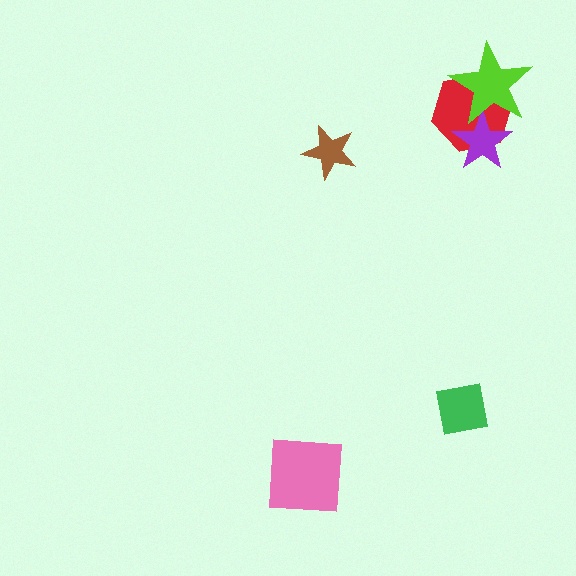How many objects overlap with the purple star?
2 objects overlap with the purple star.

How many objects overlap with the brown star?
0 objects overlap with the brown star.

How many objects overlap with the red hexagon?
2 objects overlap with the red hexagon.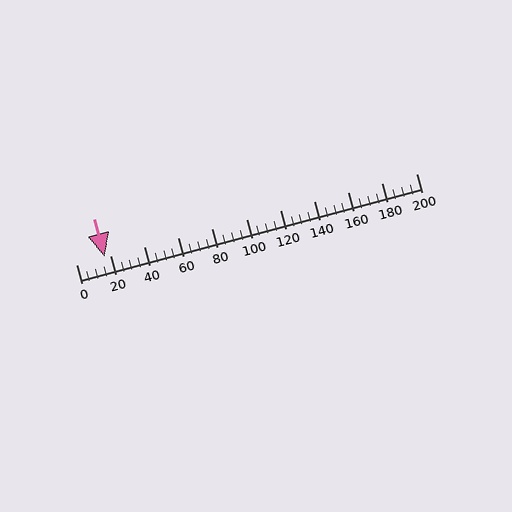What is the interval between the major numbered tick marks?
The major tick marks are spaced 20 units apart.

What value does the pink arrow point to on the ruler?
The pink arrow points to approximately 17.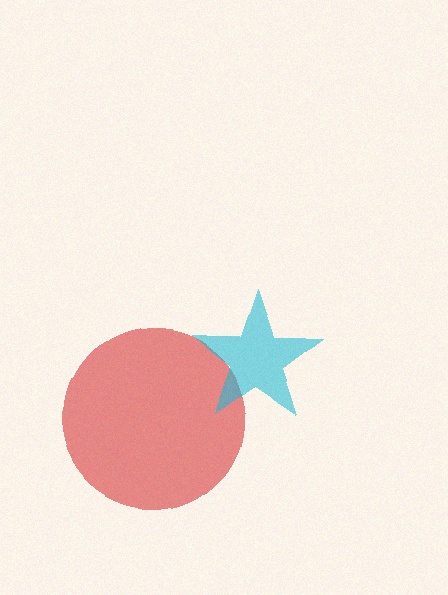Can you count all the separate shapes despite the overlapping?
Yes, there are 2 separate shapes.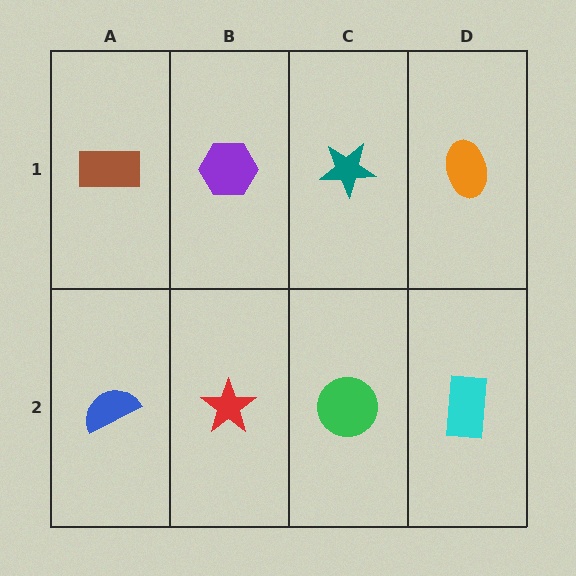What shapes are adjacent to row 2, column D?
An orange ellipse (row 1, column D), a green circle (row 2, column C).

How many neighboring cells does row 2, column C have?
3.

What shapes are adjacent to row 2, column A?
A brown rectangle (row 1, column A), a red star (row 2, column B).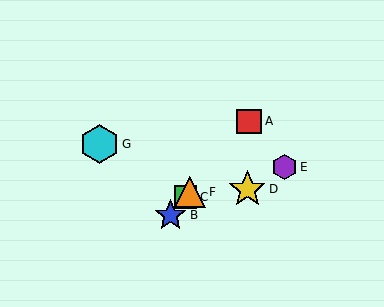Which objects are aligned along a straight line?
Objects A, B, C, F are aligned along a straight line.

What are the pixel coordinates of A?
Object A is at (249, 121).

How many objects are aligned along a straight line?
4 objects (A, B, C, F) are aligned along a straight line.